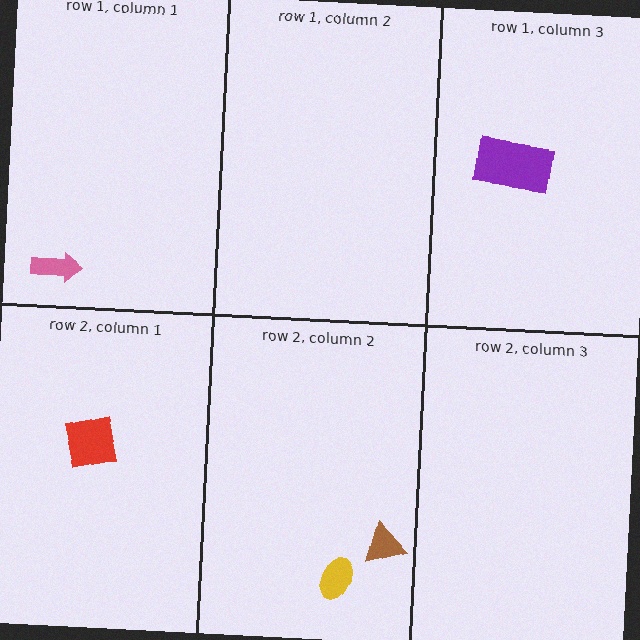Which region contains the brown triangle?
The row 2, column 2 region.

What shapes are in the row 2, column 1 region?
The red square.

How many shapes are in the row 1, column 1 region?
1.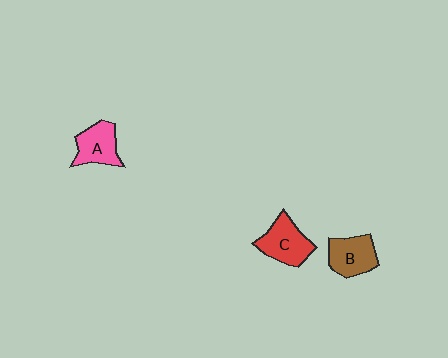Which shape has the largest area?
Shape C (red).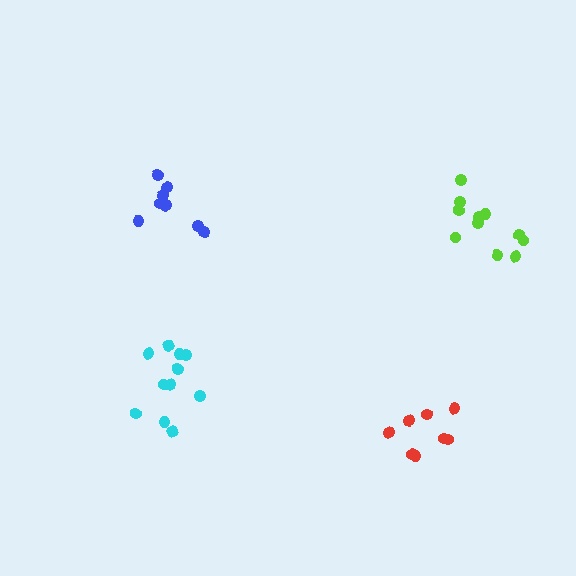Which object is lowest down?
The red cluster is bottommost.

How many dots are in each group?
Group 1: 8 dots, Group 2: 11 dots, Group 3: 11 dots, Group 4: 8 dots (38 total).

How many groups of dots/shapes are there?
There are 4 groups.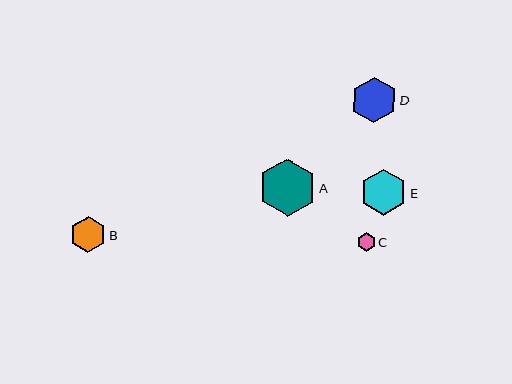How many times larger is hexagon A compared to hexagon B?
Hexagon A is approximately 1.6 times the size of hexagon B.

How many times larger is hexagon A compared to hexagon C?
Hexagon A is approximately 3.1 times the size of hexagon C.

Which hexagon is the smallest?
Hexagon C is the smallest with a size of approximately 18 pixels.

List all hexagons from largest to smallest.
From largest to smallest: A, E, D, B, C.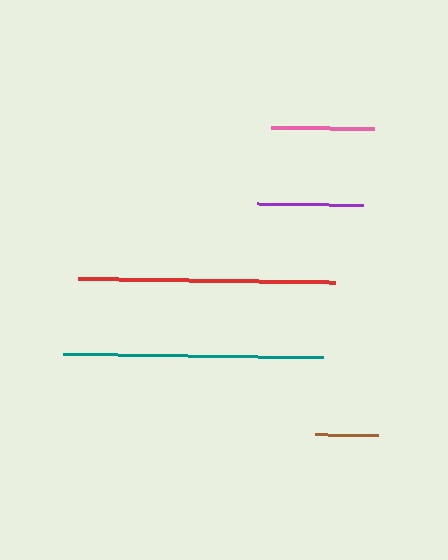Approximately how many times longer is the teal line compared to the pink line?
The teal line is approximately 2.5 times the length of the pink line.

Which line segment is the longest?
The teal line is the longest at approximately 261 pixels.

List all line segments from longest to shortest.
From longest to shortest: teal, red, purple, pink, brown.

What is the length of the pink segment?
The pink segment is approximately 104 pixels long.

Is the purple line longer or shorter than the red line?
The red line is longer than the purple line.